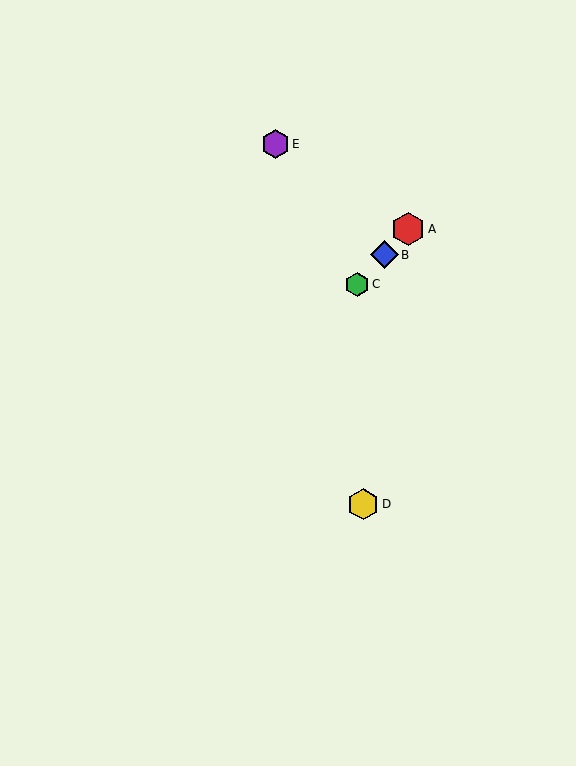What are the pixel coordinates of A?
Object A is at (408, 229).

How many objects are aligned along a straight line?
3 objects (A, B, C) are aligned along a straight line.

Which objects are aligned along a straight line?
Objects A, B, C are aligned along a straight line.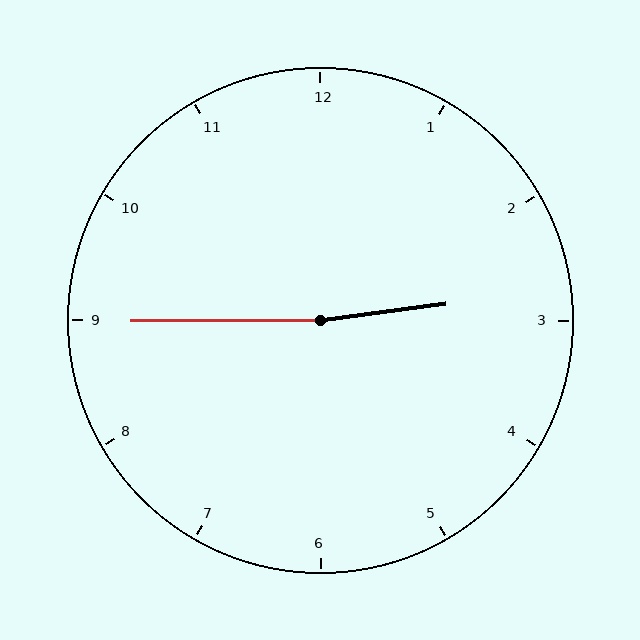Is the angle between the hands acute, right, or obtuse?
It is obtuse.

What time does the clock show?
2:45.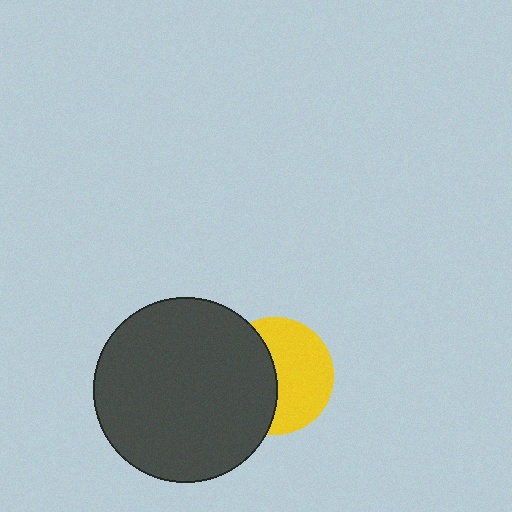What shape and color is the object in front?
The object in front is a dark gray circle.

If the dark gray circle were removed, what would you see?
You would see the complete yellow circle.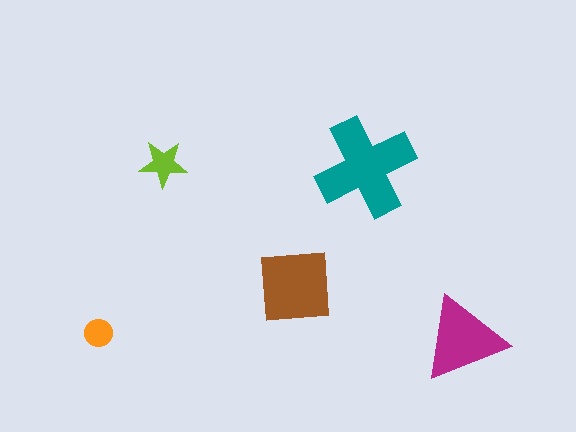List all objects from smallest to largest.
The orange circle, the lime star, the magenta triangle, the brown square, the teal cross.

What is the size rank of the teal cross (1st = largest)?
1st.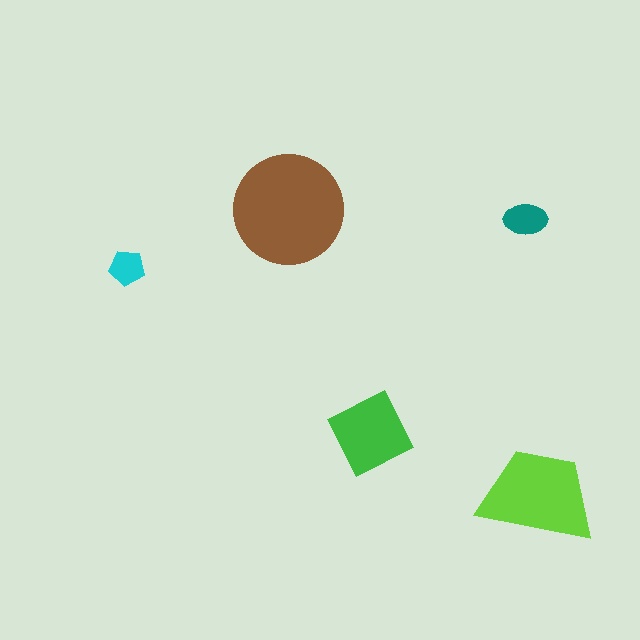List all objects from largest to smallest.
The brown circle, the lime trapezoid, the green square, the teal ellipse, the cyan pentagon.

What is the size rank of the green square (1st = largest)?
3rd.